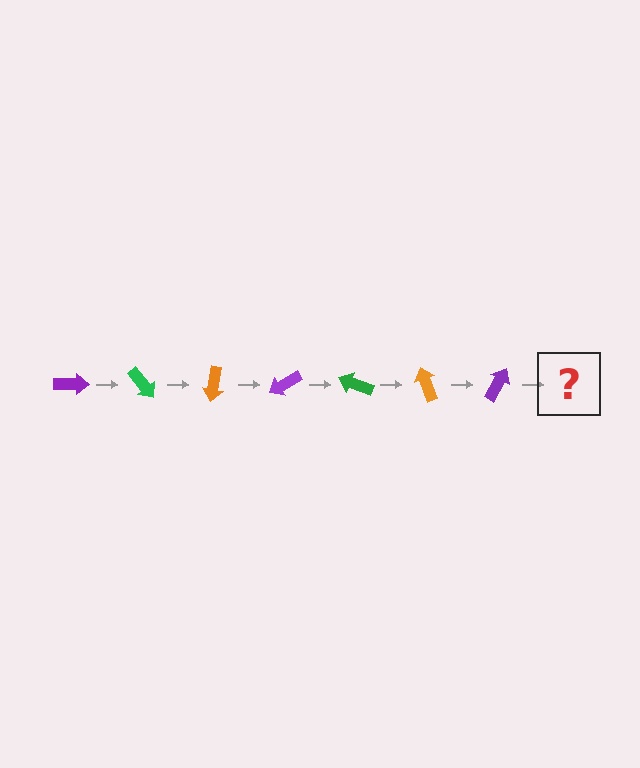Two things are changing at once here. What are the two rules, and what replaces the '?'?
The two rules are that it rotates 50 degrees each step and the color cycles through purple, green, and orange. The '?' should be a green arrow, rotated 350 degrees from the start.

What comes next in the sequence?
The next element should be a green arrow, rotated 350 degrees from the start.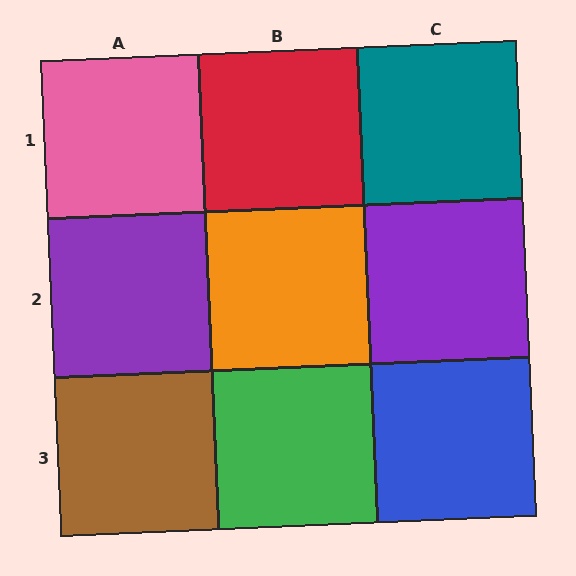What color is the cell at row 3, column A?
Brown.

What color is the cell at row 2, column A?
Purple.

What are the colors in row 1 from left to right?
Pink, red, teal.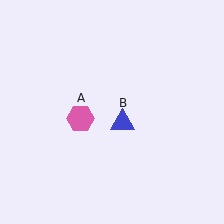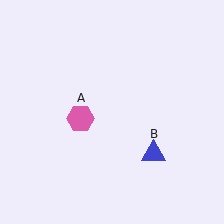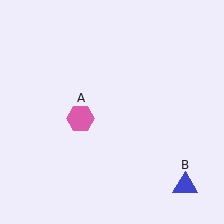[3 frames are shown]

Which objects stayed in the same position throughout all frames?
Pink hexagon (object A) remained stationary.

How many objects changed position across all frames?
1 object changed position: blue triangle (object B).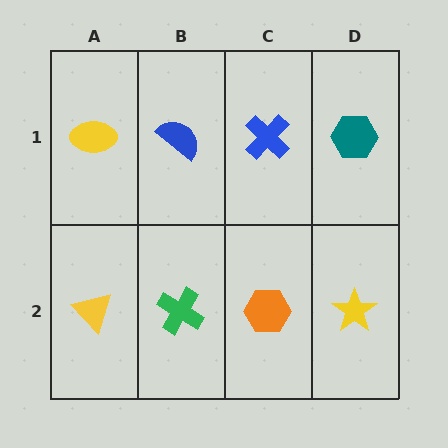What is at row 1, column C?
A blue cross.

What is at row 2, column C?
An orange hexagon.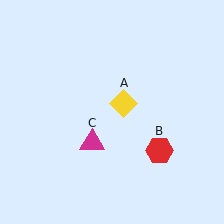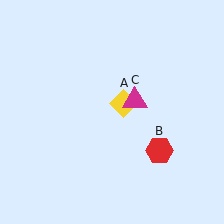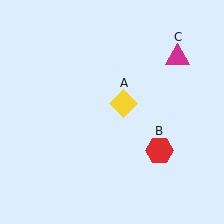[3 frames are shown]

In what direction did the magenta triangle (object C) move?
The magenta triangle (object C) moved up and to the right.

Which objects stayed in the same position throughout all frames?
Yellow diamond (object A) and red hexagon (object B) remained stationary.